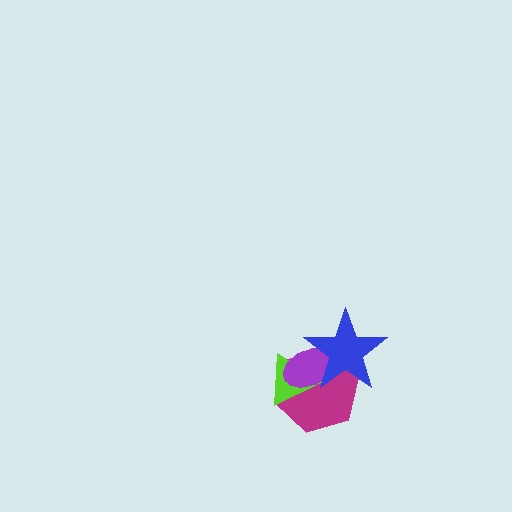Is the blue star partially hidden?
No, no other shape covers it.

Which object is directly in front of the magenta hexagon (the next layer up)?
The lime triangle is directly in front of the magenta hexagon.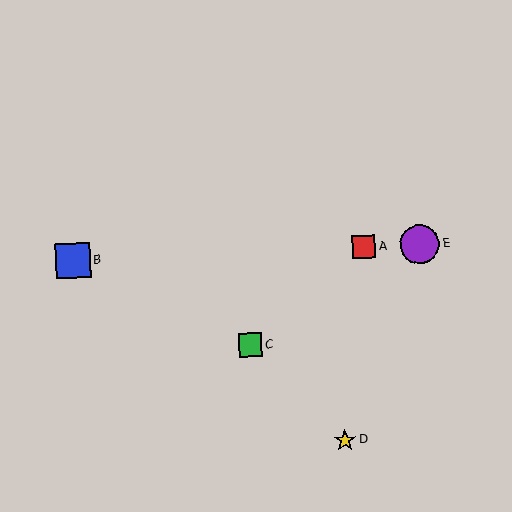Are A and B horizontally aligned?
Yes, both are at y≈247.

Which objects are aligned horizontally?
Objects A, B, E are aligned horizontally.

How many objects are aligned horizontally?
3 objects (A, B, E) are aligned horizontally.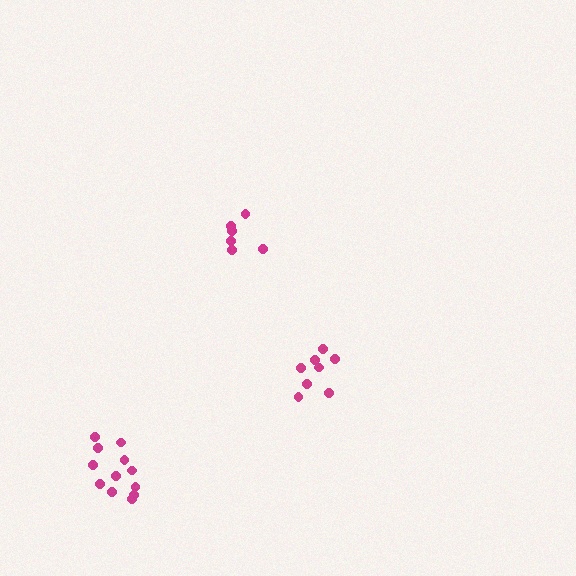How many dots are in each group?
Group 1: 6 dots, Group 2: 8 dots, Group 3: 12 dots (26 total).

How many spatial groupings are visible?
There are 3 spatial groupings.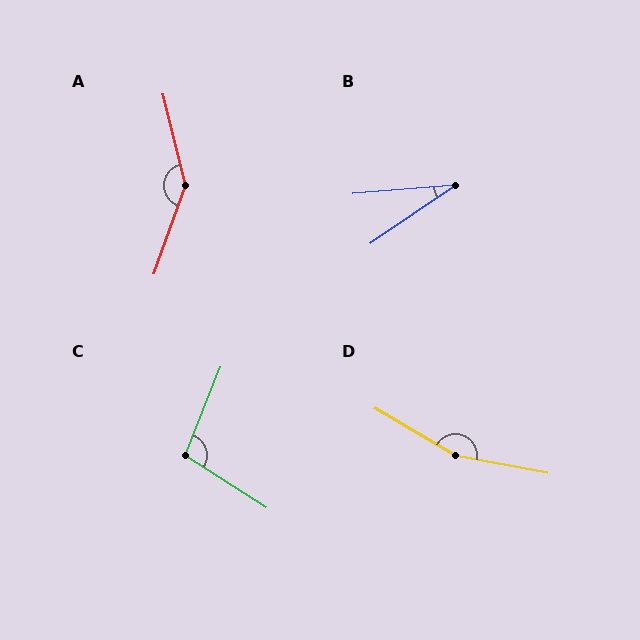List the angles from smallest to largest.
B (29°), C (101°), A (147°), D (161°).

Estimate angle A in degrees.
Approximately 147 degrees.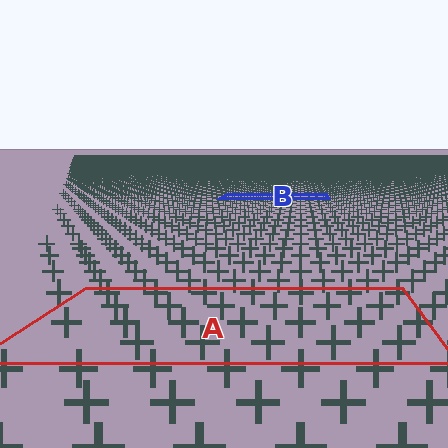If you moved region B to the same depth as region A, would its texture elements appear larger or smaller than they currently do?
They would appear larger. At a closer depth, the same texture elements are projected at a bigger on-screen size.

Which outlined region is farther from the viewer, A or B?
Region B is farther from the viewer — the texture elements inside it appear smaller and more densely packed.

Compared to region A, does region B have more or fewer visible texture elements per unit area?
Region B has more texture elements per unit area — they are packed more densely because it is farther away.